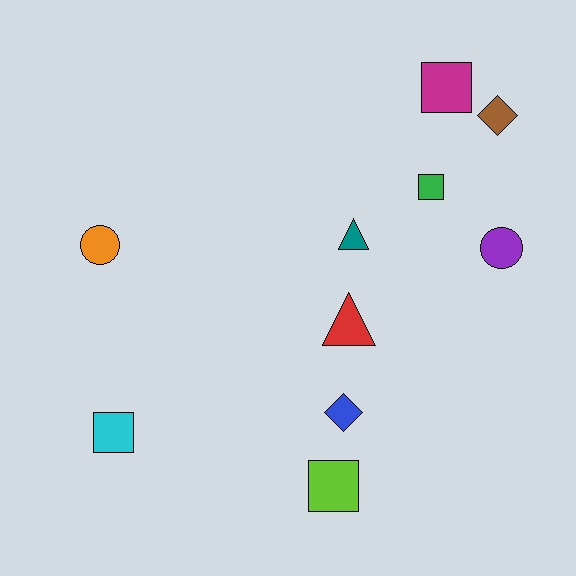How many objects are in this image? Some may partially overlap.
There are 10 objects.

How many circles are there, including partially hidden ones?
There are 2 circles.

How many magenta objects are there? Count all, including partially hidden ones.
There is 1 magenta object.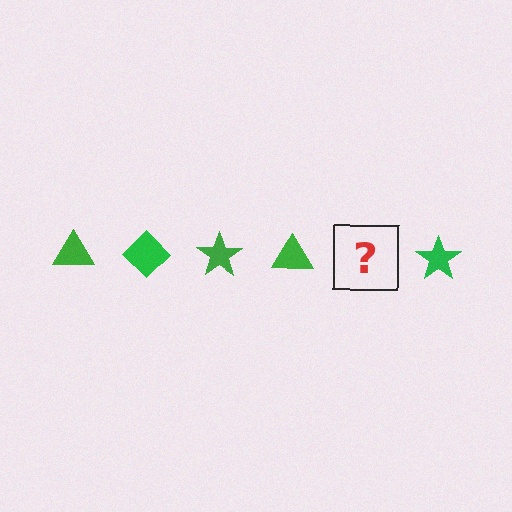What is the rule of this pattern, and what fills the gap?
The rule is that the pattern cycles through triangle, diamond, star shapes in green. The gap should be filled with a green diamond.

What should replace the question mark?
The question mark should be replaced with a green diamond.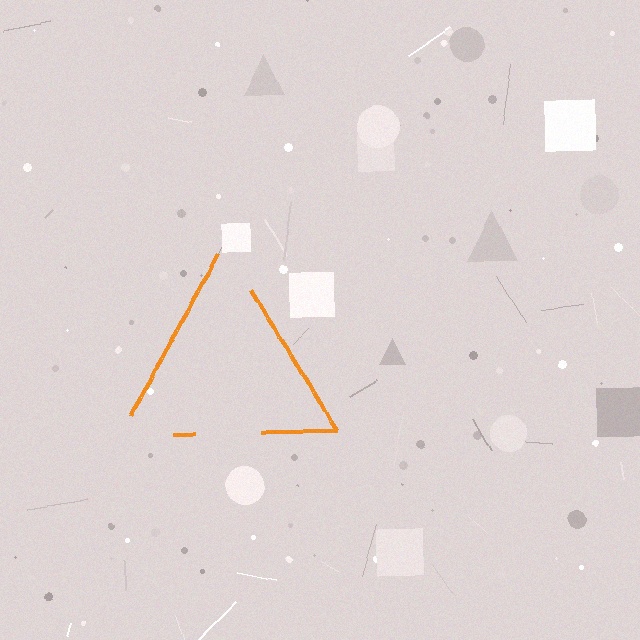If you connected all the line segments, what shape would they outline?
They would outline a triangle.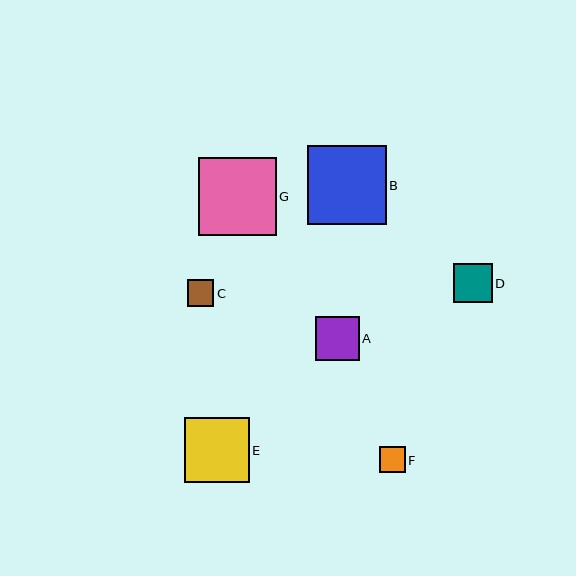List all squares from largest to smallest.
From largest to smallest: B, G, E, A, D, C, F.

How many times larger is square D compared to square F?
Square D is approximately 1.5 times the size of square F.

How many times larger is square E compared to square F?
Square E is approximately 2.4 times the size of square F.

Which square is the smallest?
Square F is the smallest with a size of approximately 26 pixels.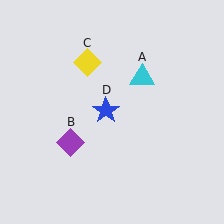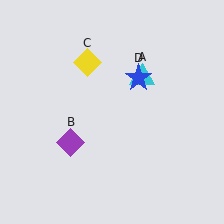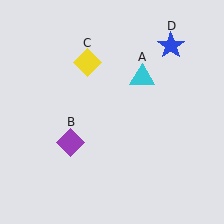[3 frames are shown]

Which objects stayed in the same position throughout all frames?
Cyan triangle (object A) and purple diamond (object B) and yellow diamond (object C) remained stationary.